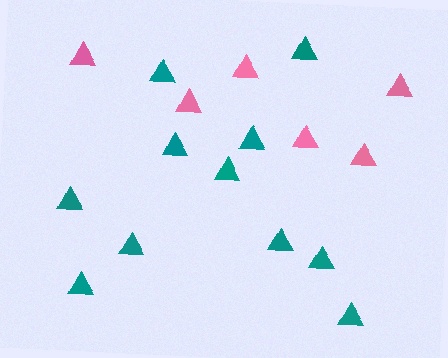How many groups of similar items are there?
There are 2 groups: one group of pink triangles (6) and one group of teal triangles (11).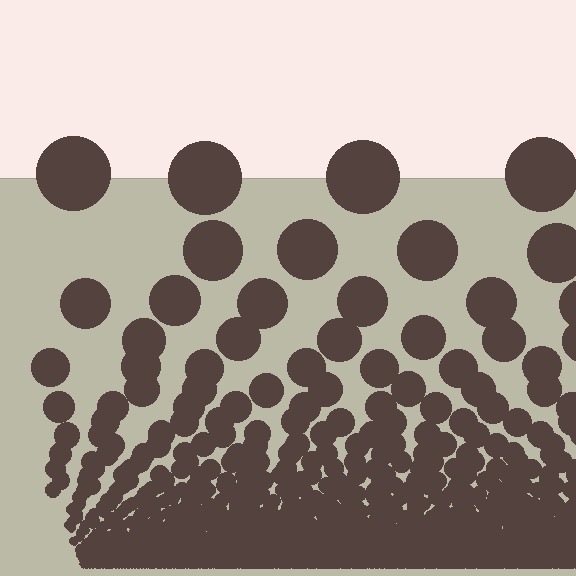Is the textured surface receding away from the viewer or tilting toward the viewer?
The surface appears to tilt toward the viewer. Texture elements get larger and sparser toward the top.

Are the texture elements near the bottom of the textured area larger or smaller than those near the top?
Smaller. The gradient is inverted — elements near the bottom are smaller and denser.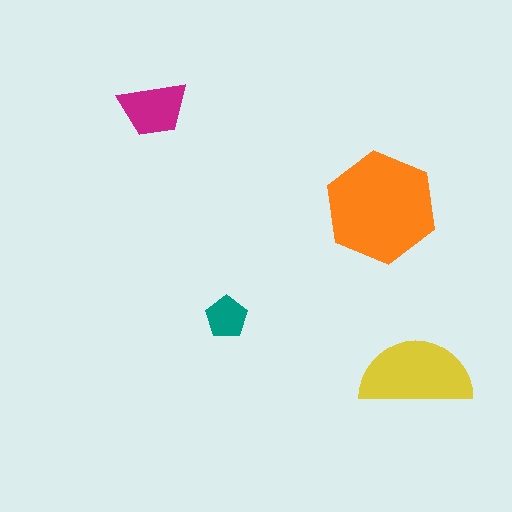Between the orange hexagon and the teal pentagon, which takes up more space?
The orange hexagon.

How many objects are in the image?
There are 4 objects in the image.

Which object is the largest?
The orange hexagon.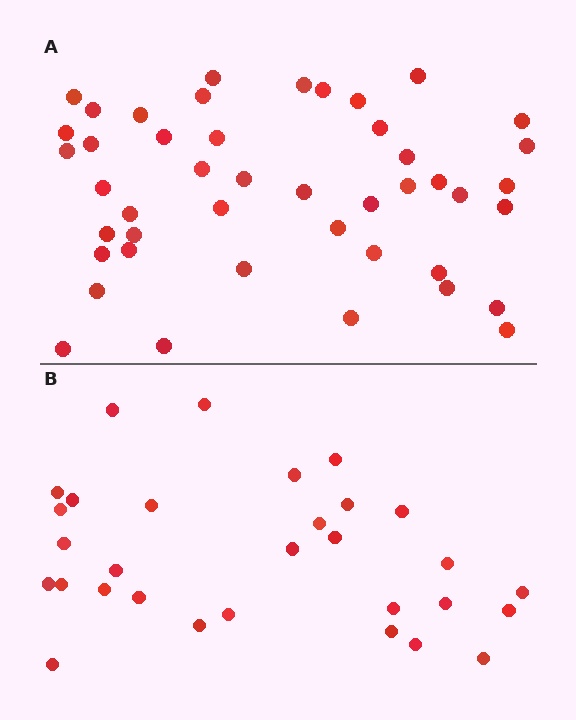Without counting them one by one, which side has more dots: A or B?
Region A (the top region) has more dots.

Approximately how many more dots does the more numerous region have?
Region A has approximately 15 more dots than region B.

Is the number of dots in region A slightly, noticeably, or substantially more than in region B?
Region A has substantially more. The ratio is roughly 1.5 to 1.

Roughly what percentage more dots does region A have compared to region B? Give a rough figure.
About 50% more.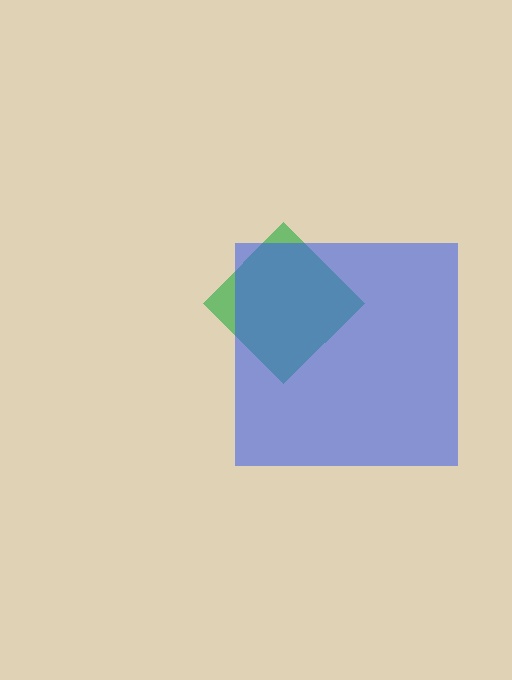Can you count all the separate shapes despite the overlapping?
Yes, there are 2 separate shapes.